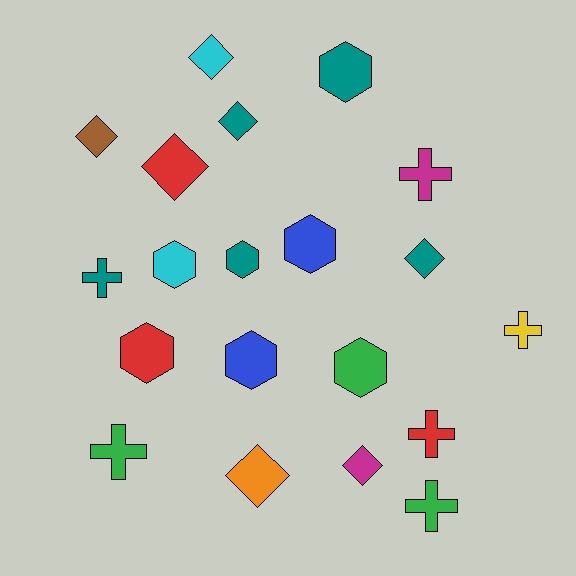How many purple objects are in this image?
There are no purple objects.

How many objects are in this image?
There are 20 objects.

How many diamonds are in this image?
There are 7 diamonds.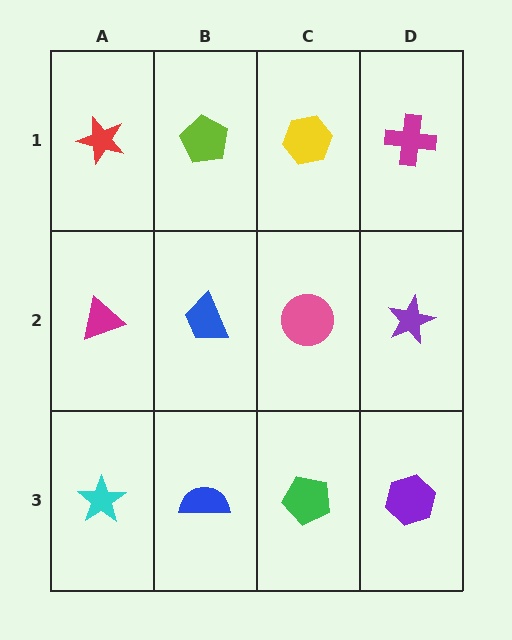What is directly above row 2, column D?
A magenta cross.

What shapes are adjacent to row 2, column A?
A red star (row 1, column A), a cyan star (row 3, column A), a blue trapezoid (row 2, column B).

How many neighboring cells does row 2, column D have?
3.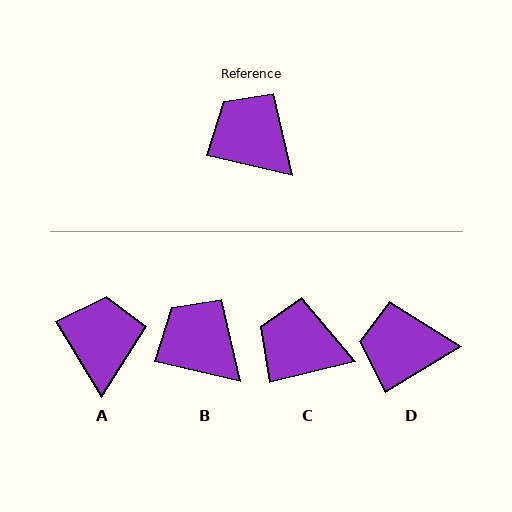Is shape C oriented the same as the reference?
No, it is off by about 27 degrees.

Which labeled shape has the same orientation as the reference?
B.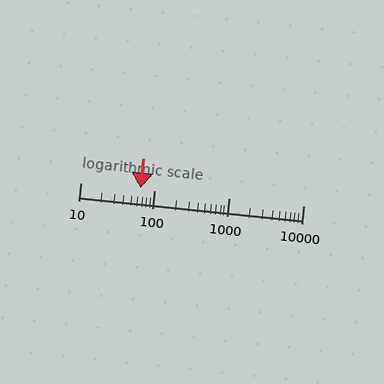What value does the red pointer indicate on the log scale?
The pointer indicates approximately 64.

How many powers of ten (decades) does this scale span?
The scale spans 3 decades, from 10 to 10000.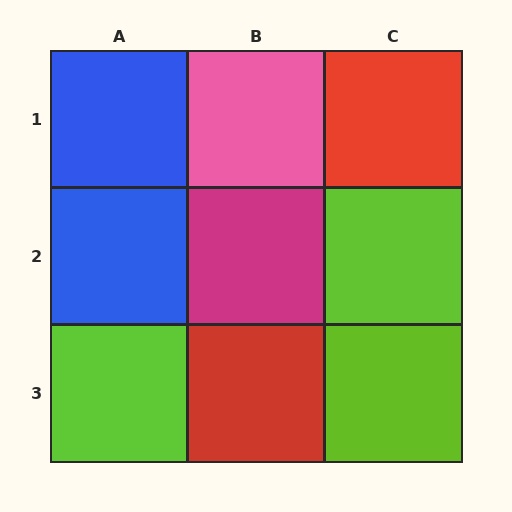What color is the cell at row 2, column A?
Blue.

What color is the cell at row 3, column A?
Lime.